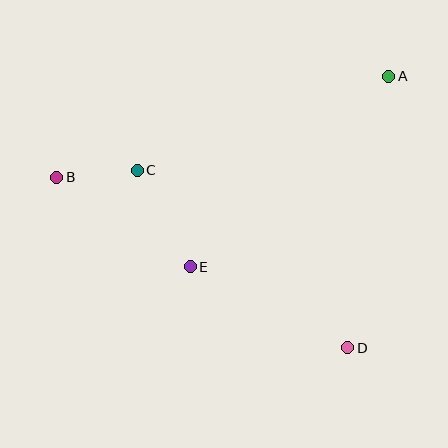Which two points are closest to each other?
Points B and C are closest to each other.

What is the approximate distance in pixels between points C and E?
The distance between C and E is approximately 110 pixels.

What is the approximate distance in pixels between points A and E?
The distance between A and E is approximately 275 pixels.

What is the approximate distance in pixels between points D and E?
The distance between D and E is approximately 177 pixels.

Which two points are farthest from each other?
Points A and B are farthest from each other.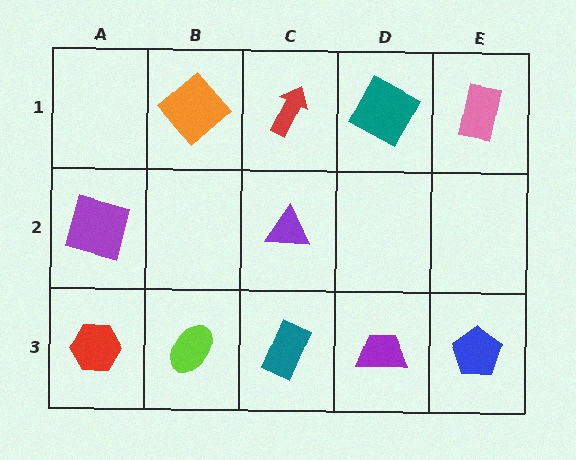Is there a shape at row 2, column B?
No, that cell is empty.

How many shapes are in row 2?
2 shapes.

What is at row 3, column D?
A purple trapezoid.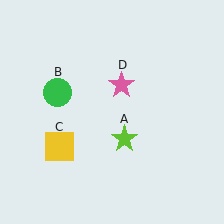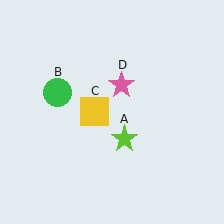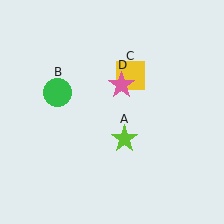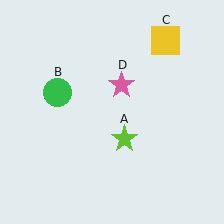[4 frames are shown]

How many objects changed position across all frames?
1 object changed position: yellow square (object C).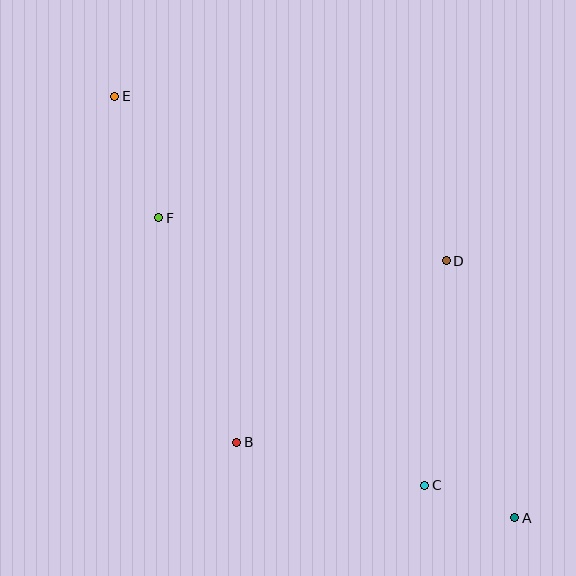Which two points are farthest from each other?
Points A and E are farthest from each other.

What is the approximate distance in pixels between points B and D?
The distance between B and D is approximately 277 pixels.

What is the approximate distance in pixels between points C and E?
The distance between C and E is approximately 497 pixels.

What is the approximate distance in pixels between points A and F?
The distance between A and F is approximately 465 pixels.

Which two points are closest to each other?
Points A and C are closest to each other.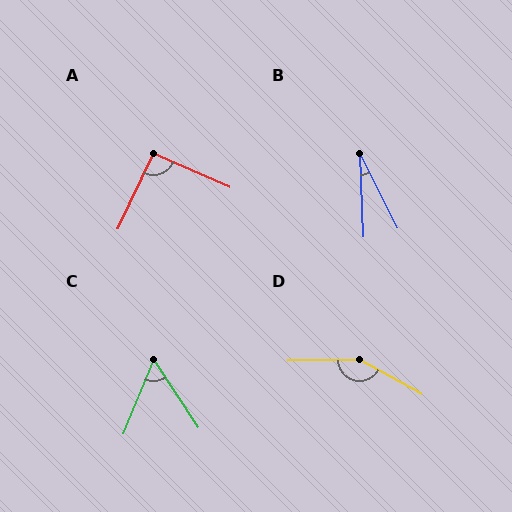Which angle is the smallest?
B, at approximately 25 degrees.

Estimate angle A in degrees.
Approximately 91 degrees.